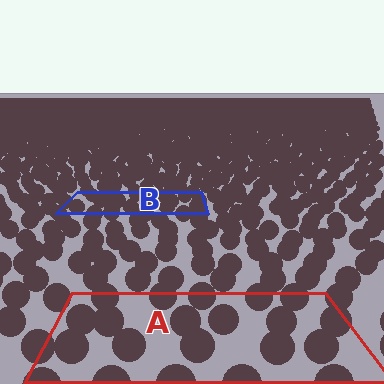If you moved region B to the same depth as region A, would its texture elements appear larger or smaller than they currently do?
They would appear larger. At a closer depth, the same texture elements are projected at a bigger on-screen size.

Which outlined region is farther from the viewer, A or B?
Region B is farther from the viewer — the texture elements inside it appear smaller and more densely packed.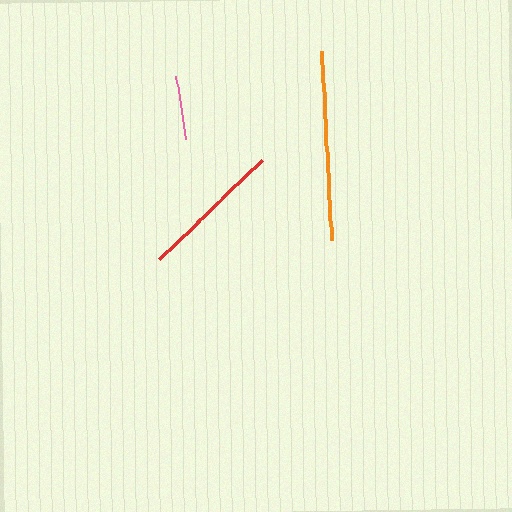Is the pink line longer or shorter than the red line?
The red line is longer than the pink line.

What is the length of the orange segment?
The orange segment is approximately 189 pixels long.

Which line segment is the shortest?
The pink line is the shortest at approximately 63 pixels.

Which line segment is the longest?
The orange line is the longest at approximately 189 pixels.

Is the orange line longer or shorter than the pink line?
The orange line is longer than the pink line.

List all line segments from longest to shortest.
From longest to shortest: orange, red, pink.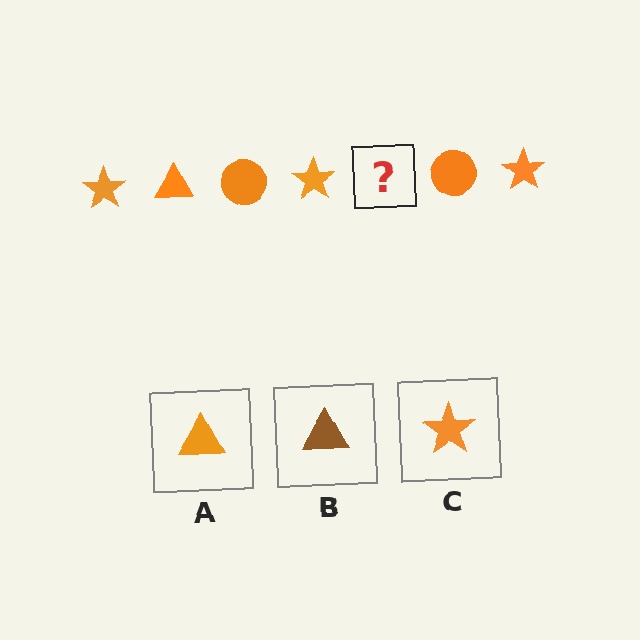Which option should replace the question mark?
Option A.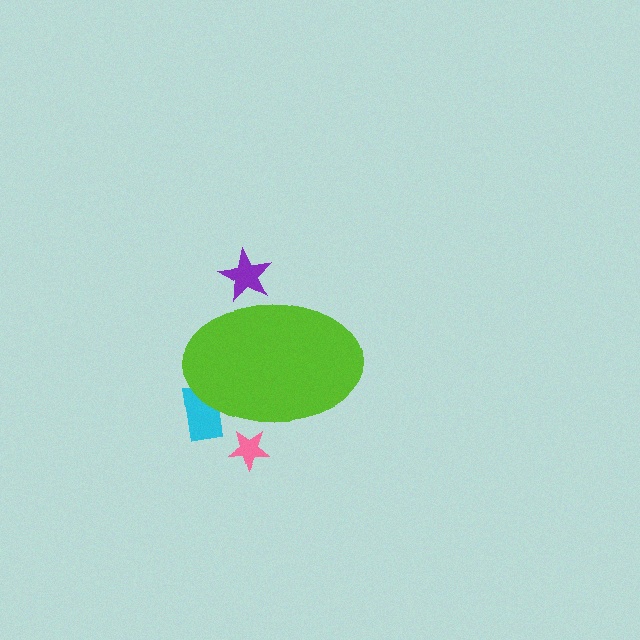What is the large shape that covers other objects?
A lime ellipse.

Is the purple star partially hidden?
Yes, the purple star is partially hidden behind the lime ellipse.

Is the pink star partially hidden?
Yes, the pink star is partially hidden behind the lime ellipse.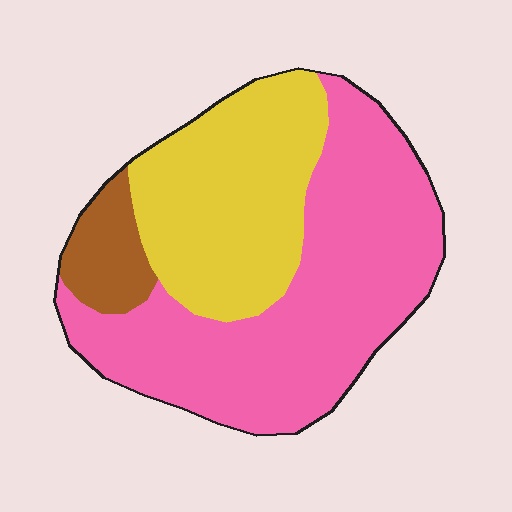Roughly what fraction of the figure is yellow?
Yellow takes up about one third (1/3) of the figure.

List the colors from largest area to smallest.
From largest to smallest: pink, yellow, brown.